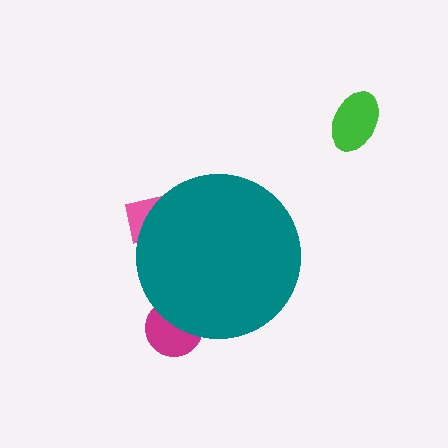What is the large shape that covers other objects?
A teal circle.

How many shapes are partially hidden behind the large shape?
2 shapes are partially hidden.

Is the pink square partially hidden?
Yes, the pink square is partially hidden behind the teal circle.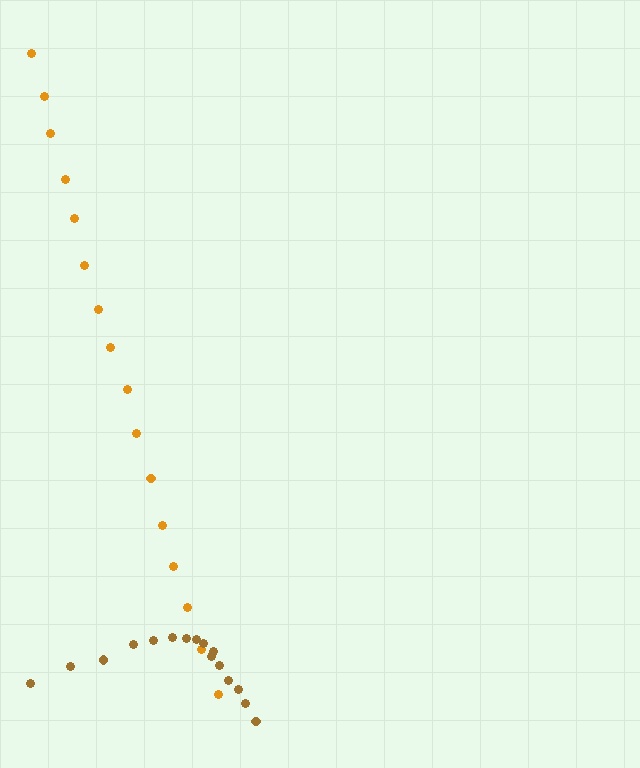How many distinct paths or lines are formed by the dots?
There are 2 distinct paths.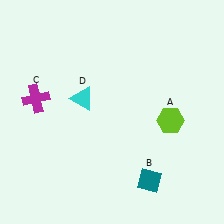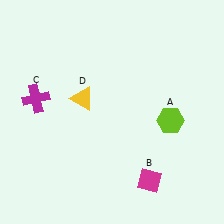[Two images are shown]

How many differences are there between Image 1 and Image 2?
There are 2 differences between the two images.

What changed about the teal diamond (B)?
In Image 1, B is teal. In Image 2, it changed to magenta.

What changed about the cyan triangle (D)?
In Image 1, D is cyan. In Image 2, it changed to yellow.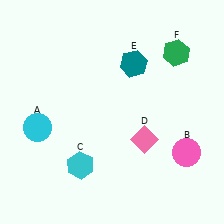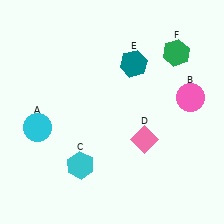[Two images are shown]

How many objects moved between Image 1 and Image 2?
1 object moved between the two images.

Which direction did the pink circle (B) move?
The pink circle (B) moved up.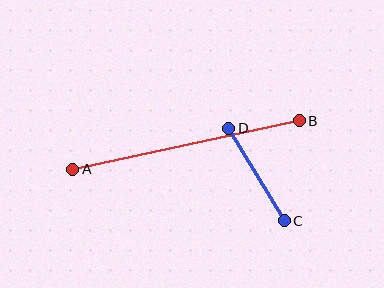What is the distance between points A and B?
The distance is approximately 232 pixels.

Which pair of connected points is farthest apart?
Points A and B are farthest apart.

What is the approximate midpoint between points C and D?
The midpoint is at approximately (256, 175) pixels.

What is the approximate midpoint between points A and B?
The midpoint is at approximately (186, 145) pixels.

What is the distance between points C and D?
The distance is approximately 108 pixels.